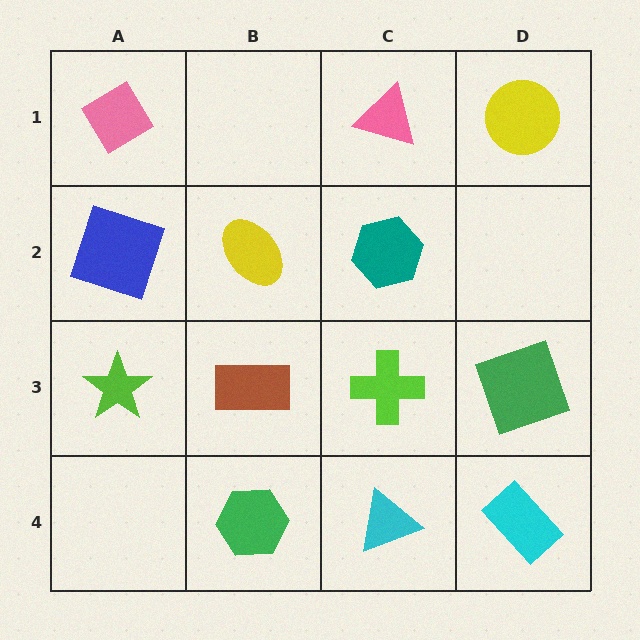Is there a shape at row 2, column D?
No, that cell is empty.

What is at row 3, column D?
A green square.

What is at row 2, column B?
A yellow ellipse.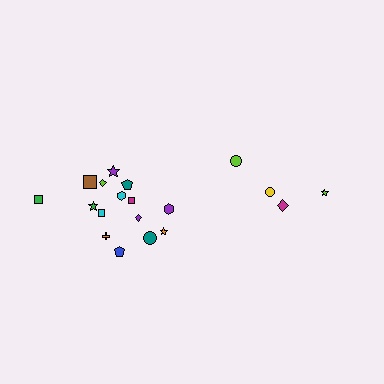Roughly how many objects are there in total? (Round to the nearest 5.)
Roughly 20 objects in total.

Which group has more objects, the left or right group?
The left group.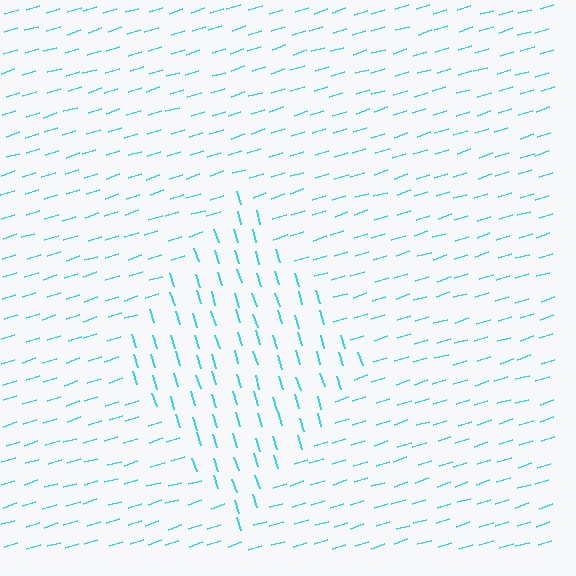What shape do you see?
I see a diamond.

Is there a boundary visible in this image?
Yes, there is a texture boundary formed by a change in line orientation.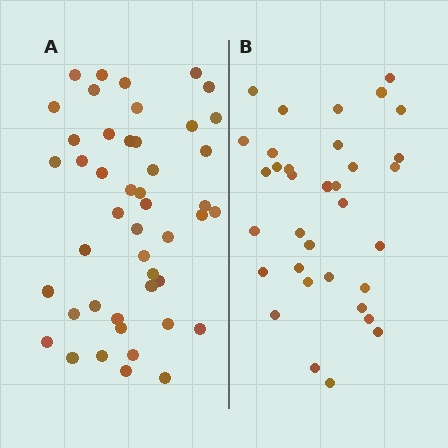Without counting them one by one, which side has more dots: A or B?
Region A (the left region) has more dots.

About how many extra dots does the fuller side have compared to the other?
Region A has roughly 12 or so more dots than region B.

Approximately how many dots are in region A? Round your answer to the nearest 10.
About 50 dots. (The exact count is 46, which rounds to 50.)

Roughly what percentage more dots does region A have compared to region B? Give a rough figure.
About 35% more.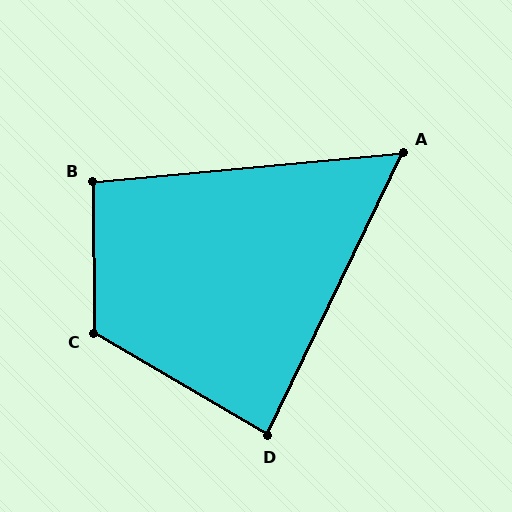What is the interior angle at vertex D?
Approximately 85 degrees (approximately right).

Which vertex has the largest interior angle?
C, at approximately 121 degrees.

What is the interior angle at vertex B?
Approximately 95 degrees (approximately right).